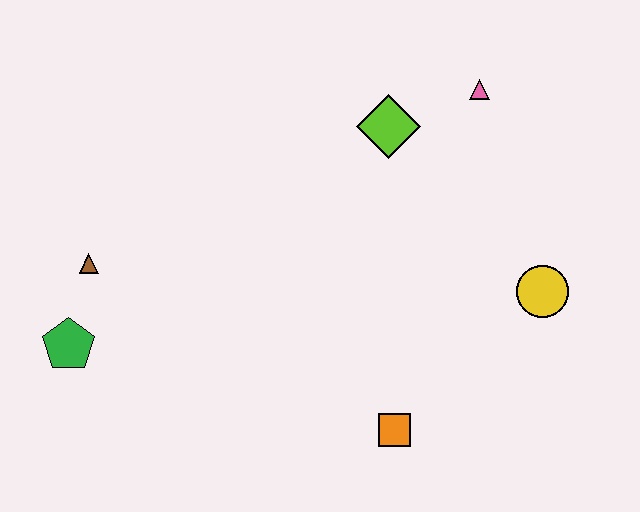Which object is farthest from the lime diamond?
The green pentagon is farthest from the lime diamond.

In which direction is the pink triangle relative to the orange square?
The pink triangle is above the orange square.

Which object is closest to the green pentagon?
The brown triangle is closest to the green pentagon.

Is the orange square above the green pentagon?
No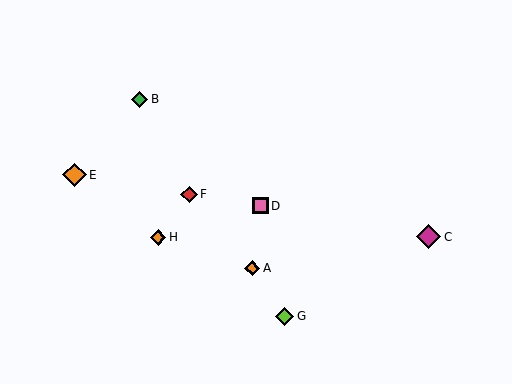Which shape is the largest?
The magenta diamond (labeled C) is the largest.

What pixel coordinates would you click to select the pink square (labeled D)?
Click at (260, 206) to select the pink square D.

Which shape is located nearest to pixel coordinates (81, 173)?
The orange diamond (labeled E) at (74, 175) is nearest to that location.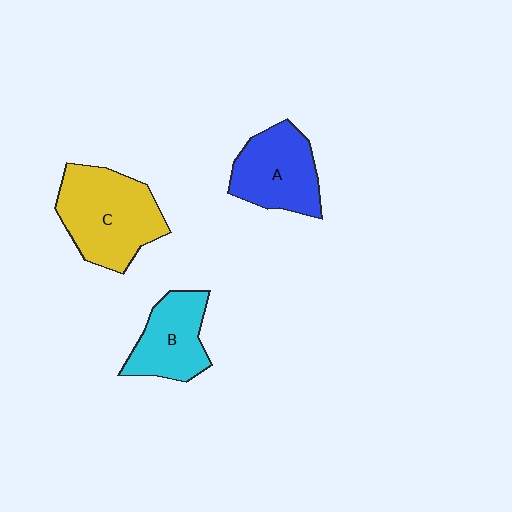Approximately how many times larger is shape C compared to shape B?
Approximately 1.5 times.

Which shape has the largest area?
Shape C (yellow).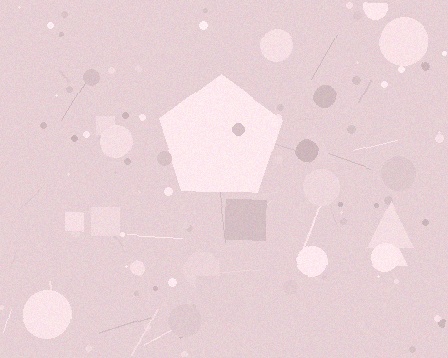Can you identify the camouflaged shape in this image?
The camouflaged shape is a pentagon.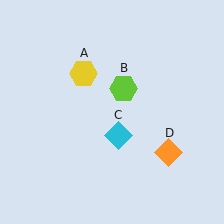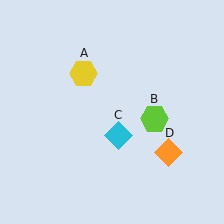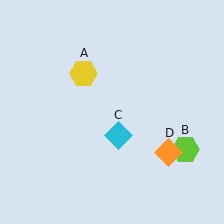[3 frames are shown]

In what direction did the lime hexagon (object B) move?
The lime hexagon (object B) moved down and to the right.